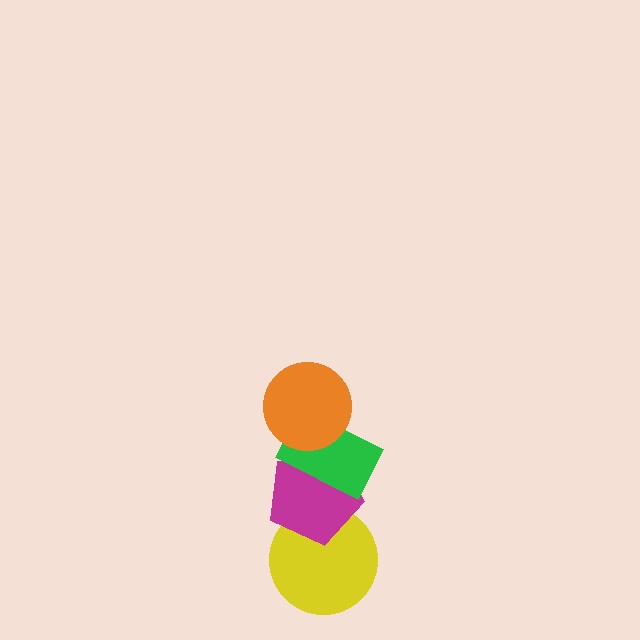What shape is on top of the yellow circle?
The magenta pentagon is on top of the yellow circle.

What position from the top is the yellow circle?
The yellow circle is 4th from the top.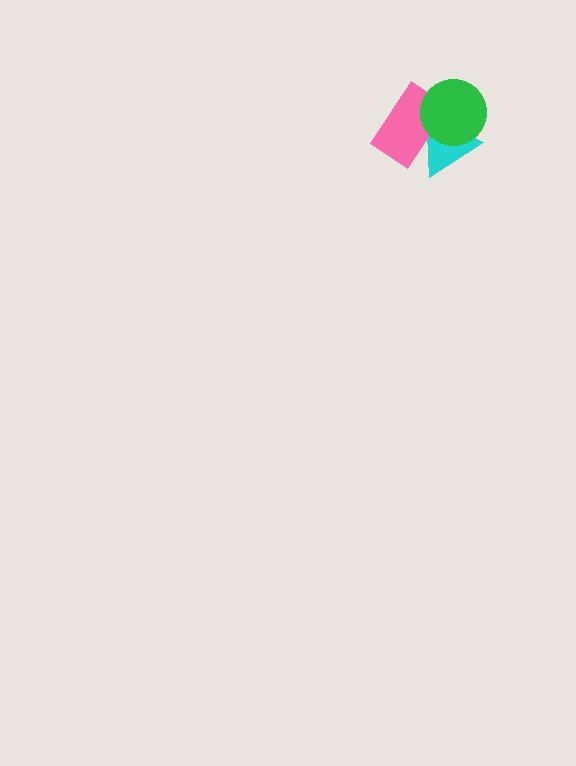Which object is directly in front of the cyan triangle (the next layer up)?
The pink rectangle is directly in front of the cyan triangle.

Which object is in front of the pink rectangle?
The green circle is in front of the pink rectangle.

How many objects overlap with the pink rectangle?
2 objects overlap with the pink rectangle.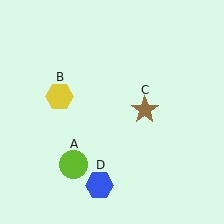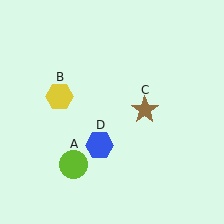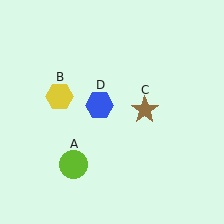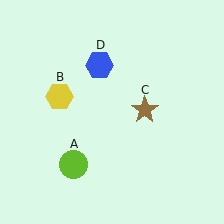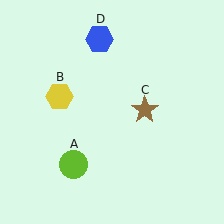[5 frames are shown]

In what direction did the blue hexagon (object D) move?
The blue hexagon (object D) moved up.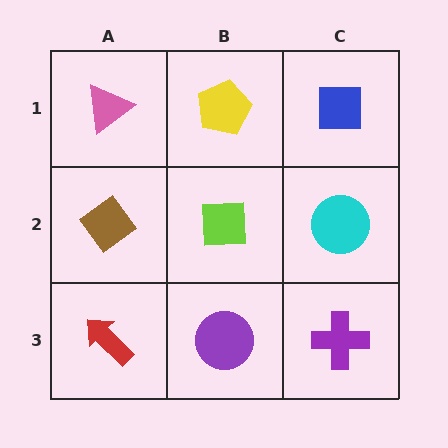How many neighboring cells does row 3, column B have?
3.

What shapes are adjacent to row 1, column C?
A cyan circle (row 2, column C), a yellow pentagon (row 1, column B).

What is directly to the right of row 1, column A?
A yellow pentagon.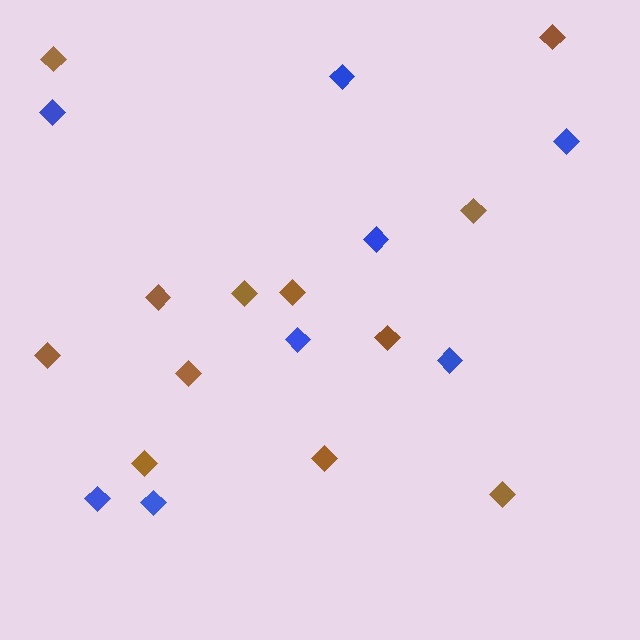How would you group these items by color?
There are 2 groups: one group of brown diamonds (12) and one group of blue diamonds (8).